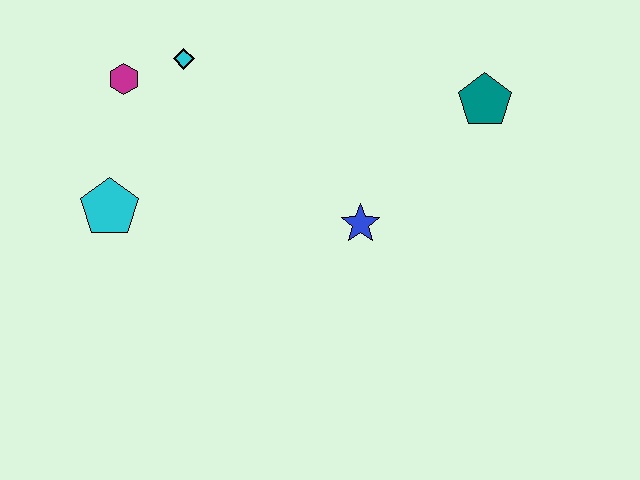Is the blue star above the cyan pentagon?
No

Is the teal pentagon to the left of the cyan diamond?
No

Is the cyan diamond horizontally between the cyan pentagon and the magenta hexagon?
No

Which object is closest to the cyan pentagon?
The magenta hexagon is closest to the cyan pentagon.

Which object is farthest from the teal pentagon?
The cyan pentagon is farthest from the teal pentagon.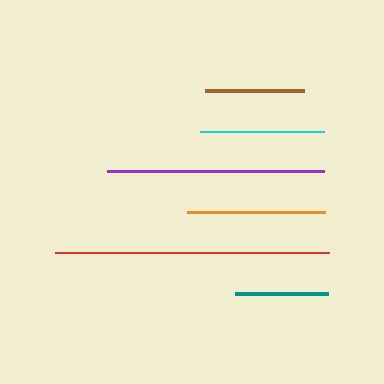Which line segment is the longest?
The red line is the longest at approximately 274 pixels.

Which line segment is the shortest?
The teal line is the shortest at approximately 93 pixels.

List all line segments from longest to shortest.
From longest to shortest: red, purple, orange, cyan, brown, teal.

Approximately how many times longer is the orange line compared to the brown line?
The orange line is approximately 1.4 times the length of the brown line.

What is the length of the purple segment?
The purple segment is approximately 217 pixels long.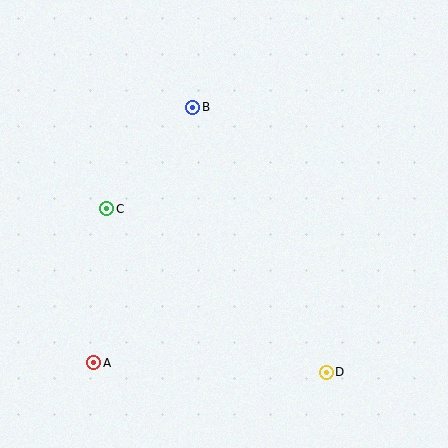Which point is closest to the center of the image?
Point C at (107, 209) is closest to the center.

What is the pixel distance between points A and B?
The distance between A and B is 274 pixels.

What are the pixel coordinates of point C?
Point C is at (107, 209).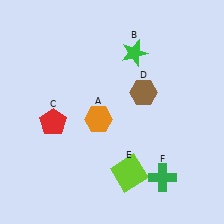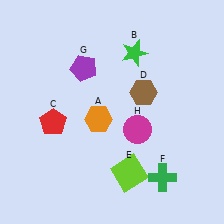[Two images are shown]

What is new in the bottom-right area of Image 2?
A magenta circle (H) was added in the bottom-right area of Image 2.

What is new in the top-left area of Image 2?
A purple pentagon (G) was added in the top-left area of Image 2.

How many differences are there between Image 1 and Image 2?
There are 2 differences between the two images.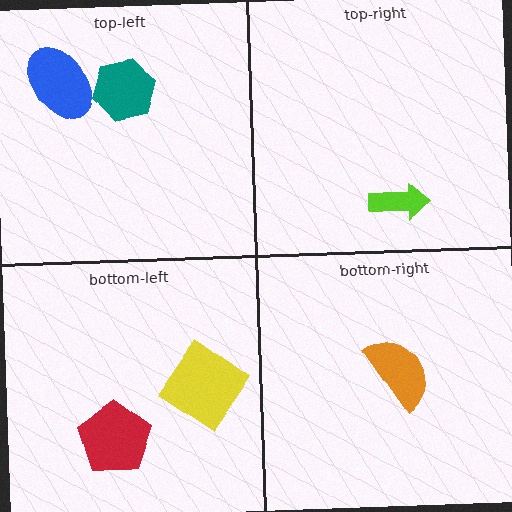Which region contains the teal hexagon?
The top-left region.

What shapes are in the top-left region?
The blue ellipse, the teal hexagon.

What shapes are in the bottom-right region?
The orange semicircle.